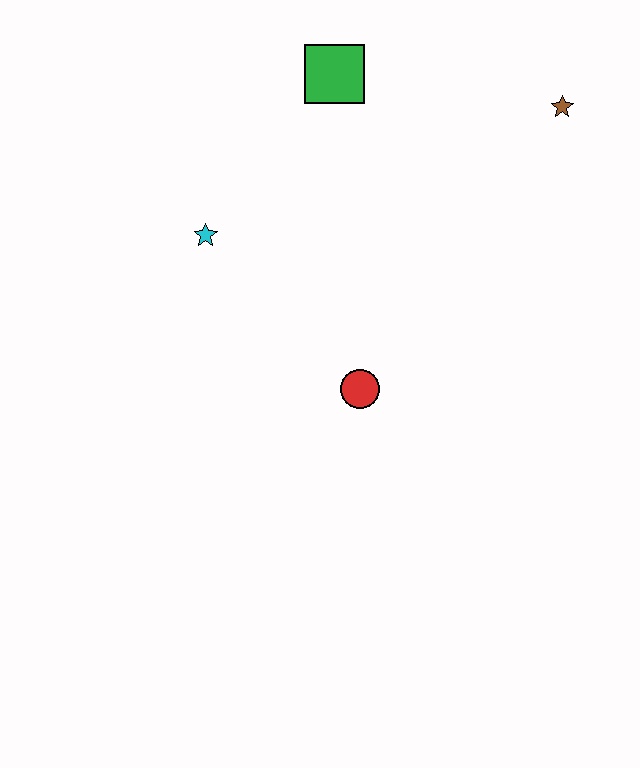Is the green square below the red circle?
No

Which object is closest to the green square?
The cyan star is closest to the green square.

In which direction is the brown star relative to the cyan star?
The brown star is to the right of the cyan star.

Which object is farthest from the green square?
The red circle is farthest from the green square.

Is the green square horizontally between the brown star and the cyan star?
Yes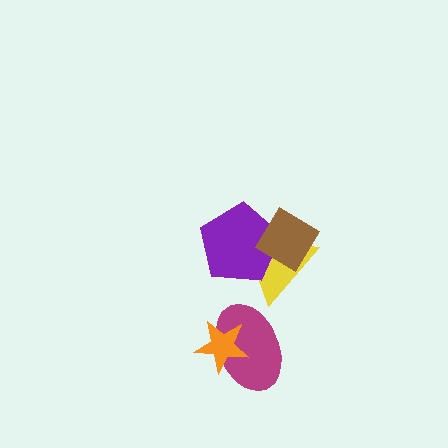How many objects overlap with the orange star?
1 object overlaps with the orange star.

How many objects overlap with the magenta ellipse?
1 object overlaps with the magenta ellipse.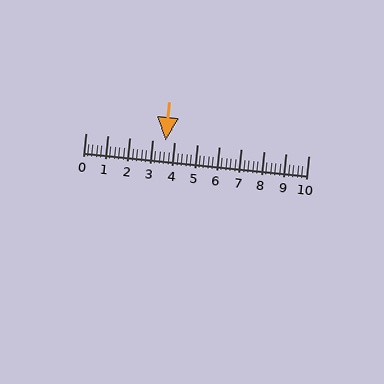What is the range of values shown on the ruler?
The ruler shows values from 0 to 10.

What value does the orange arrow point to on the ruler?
The orange arrow points to approximately 3.6.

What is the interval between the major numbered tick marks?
The major tick marks are spaced 1 units apart.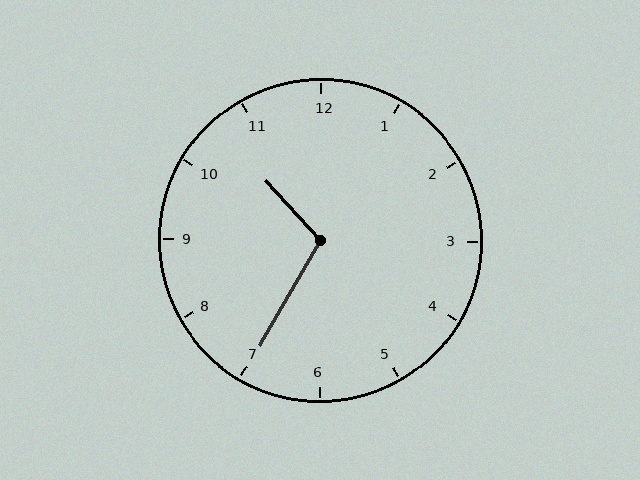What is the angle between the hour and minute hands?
Approximately 108 degrees.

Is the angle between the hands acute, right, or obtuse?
It is obtuse.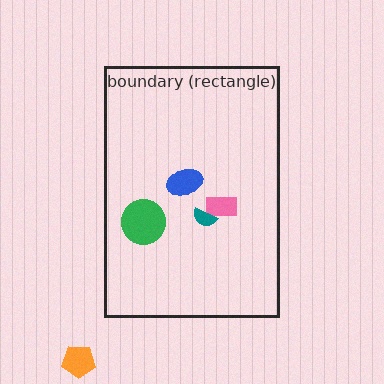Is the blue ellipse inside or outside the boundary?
Inside.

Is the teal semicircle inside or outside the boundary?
Inside.